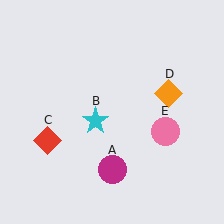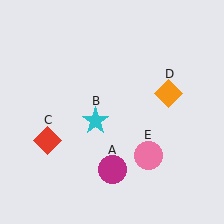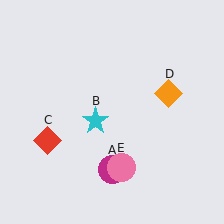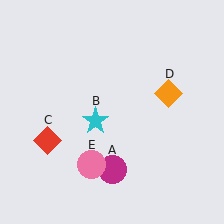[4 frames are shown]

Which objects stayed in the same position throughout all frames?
Magenta circle (object A) and cyan star (object B) and red diamond (object C) and orange diamond (object D) remained stationary.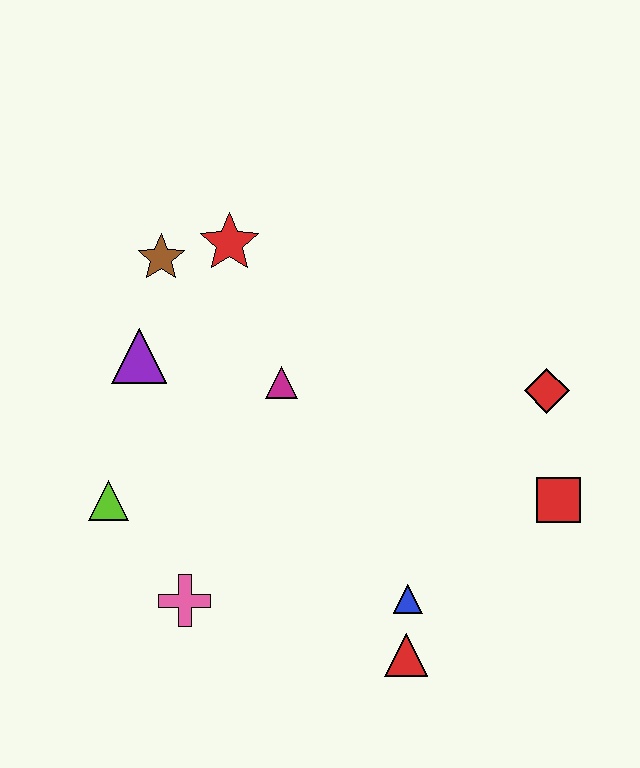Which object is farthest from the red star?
The red triangle is farthest from the red star.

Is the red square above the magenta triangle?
No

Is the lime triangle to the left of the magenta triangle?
Yes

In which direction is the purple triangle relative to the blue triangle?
The purple triangle is to the left of the blue triangle.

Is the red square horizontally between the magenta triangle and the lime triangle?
No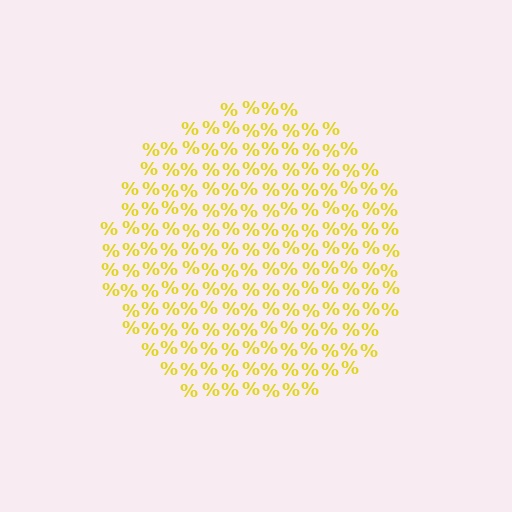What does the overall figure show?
The overall figure shows a circle.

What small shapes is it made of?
It is made of small percent signs.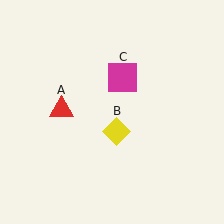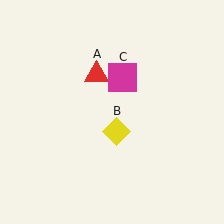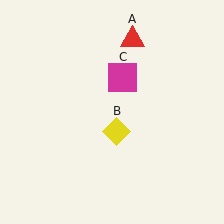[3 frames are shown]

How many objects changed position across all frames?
1 object changed position: red triangle (object A).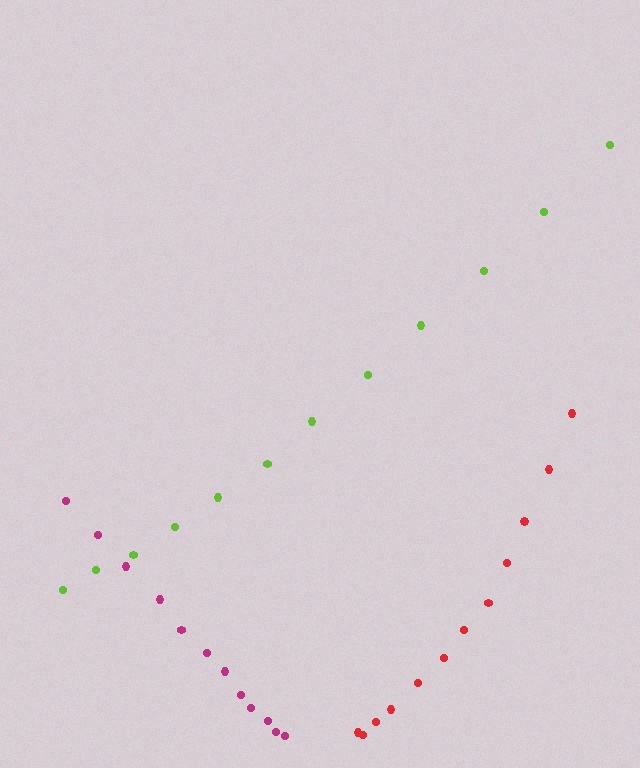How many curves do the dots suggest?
There are 3 distinct paths.